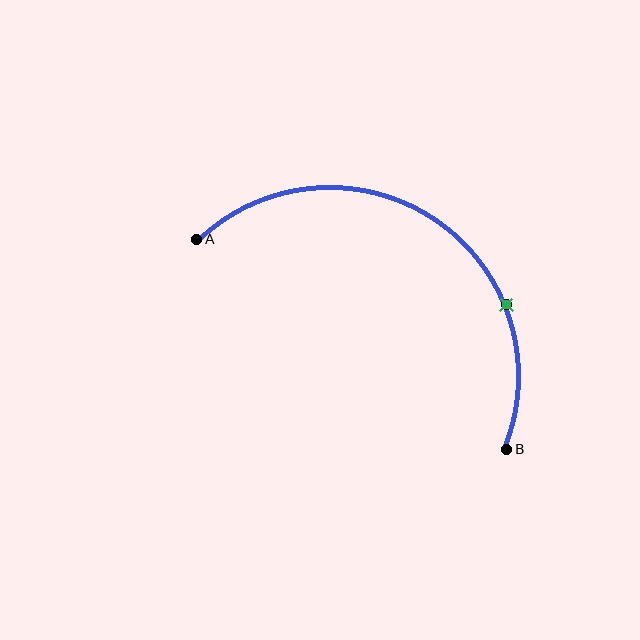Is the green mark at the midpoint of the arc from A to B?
No. The green mark lies on the arc but is closer to endpoint B. The arc midpoint would be at the point on the curve equidistant along the arc from both A and B.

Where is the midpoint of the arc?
The arc midpoint is the point on the curve farthest from the straight line joining A and B. It sits above and to the right of that line.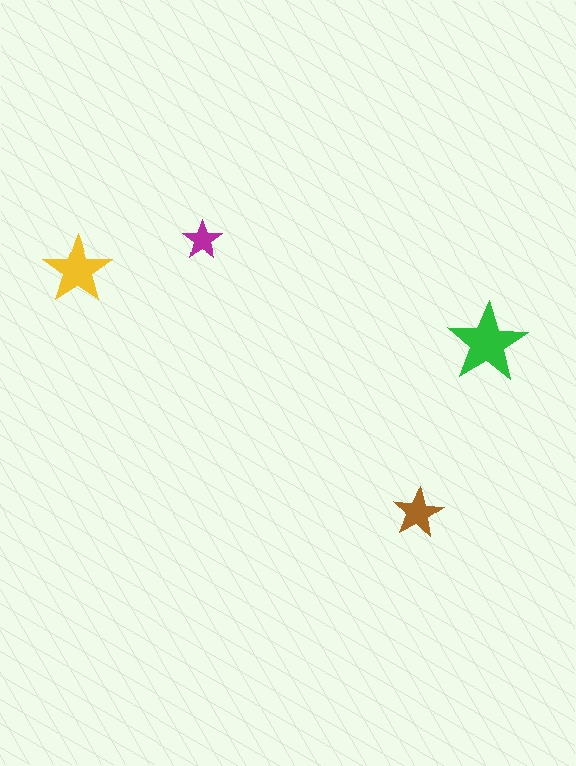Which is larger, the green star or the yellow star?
The green one.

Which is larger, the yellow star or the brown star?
The yellow one.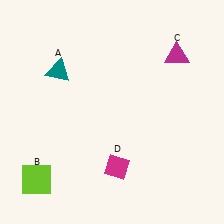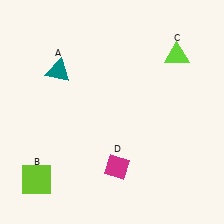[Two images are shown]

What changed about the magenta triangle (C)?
In Image 1, C is magenta. In Image 2, it changed to lime.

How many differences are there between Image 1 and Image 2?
There is 1 difference between the two images.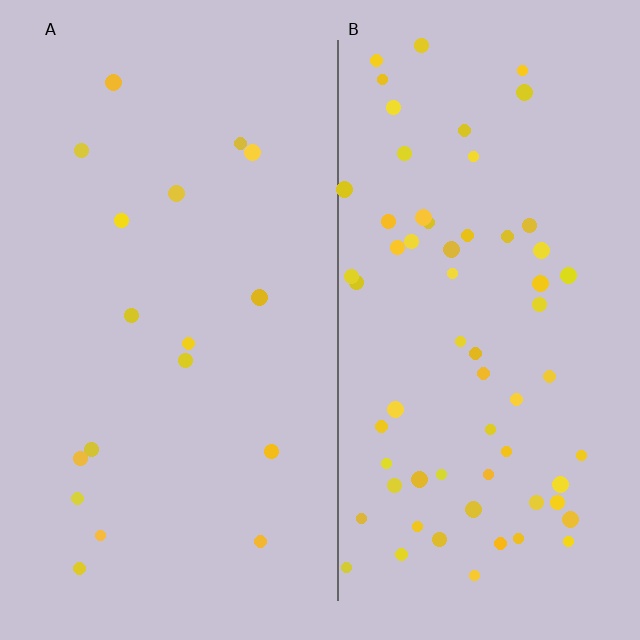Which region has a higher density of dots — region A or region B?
B (the right).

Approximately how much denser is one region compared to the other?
Approximately 3.7× — region B over region A.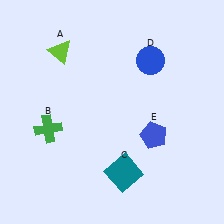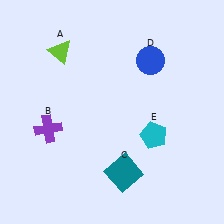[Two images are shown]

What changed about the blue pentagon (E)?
In Image 1, E is blue. In Image 2, it changed to cyan.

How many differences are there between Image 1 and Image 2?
There are 2 differences between the two images.